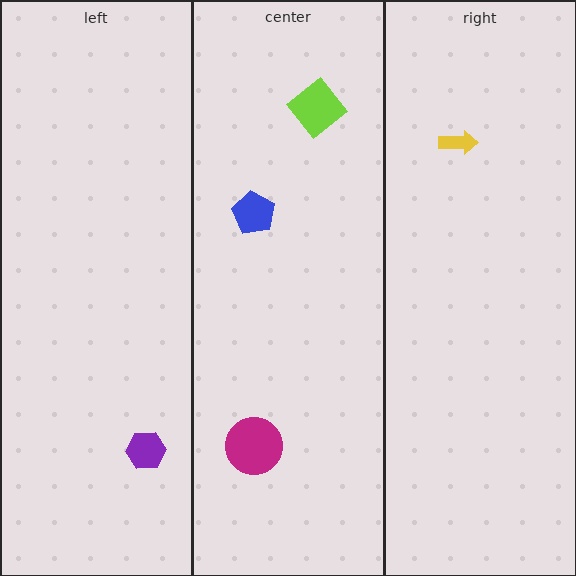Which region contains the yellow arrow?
The right region.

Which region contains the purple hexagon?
The left region.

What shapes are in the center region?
The magenta circle, the blue pentagon, the lime diamond.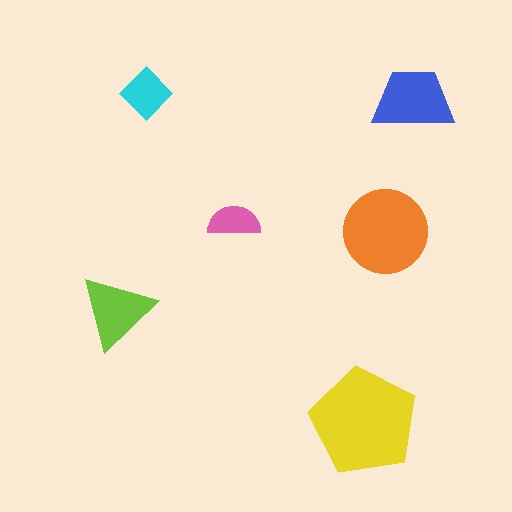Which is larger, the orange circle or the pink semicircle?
The orange circle.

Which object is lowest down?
The yellow pentagon is bottommost.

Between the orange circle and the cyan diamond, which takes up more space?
The orange circle.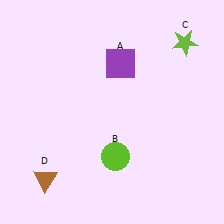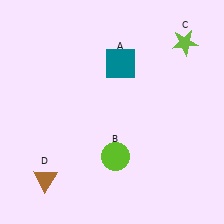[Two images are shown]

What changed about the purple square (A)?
In Image 1, A is purple. In Image 2, it changed to teal.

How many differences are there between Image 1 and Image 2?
There is 1 difference between the two images.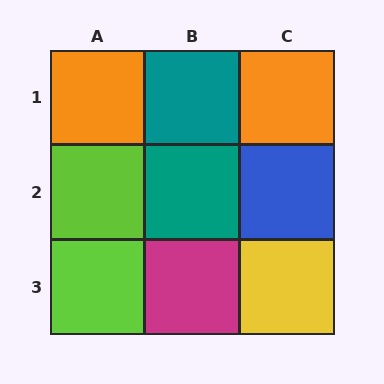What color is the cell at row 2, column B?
Teal.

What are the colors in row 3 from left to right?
Lime, magenta, yellow.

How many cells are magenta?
1 cell is magenta.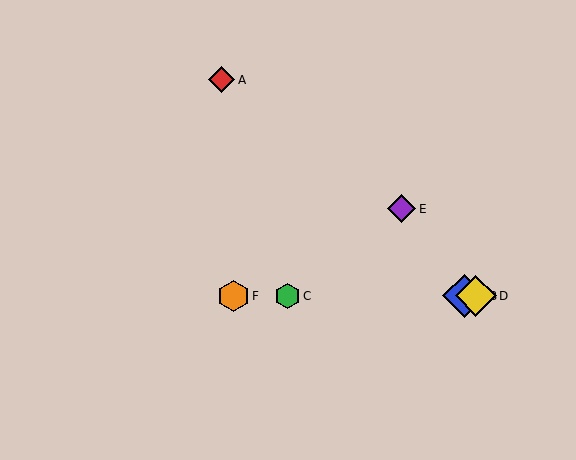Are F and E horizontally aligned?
No, F is at y≈296 and E is at y≈209.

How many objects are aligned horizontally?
4 objects (B, C, D, F) are aligned horizontally.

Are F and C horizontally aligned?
Yes, both are at y≈296.